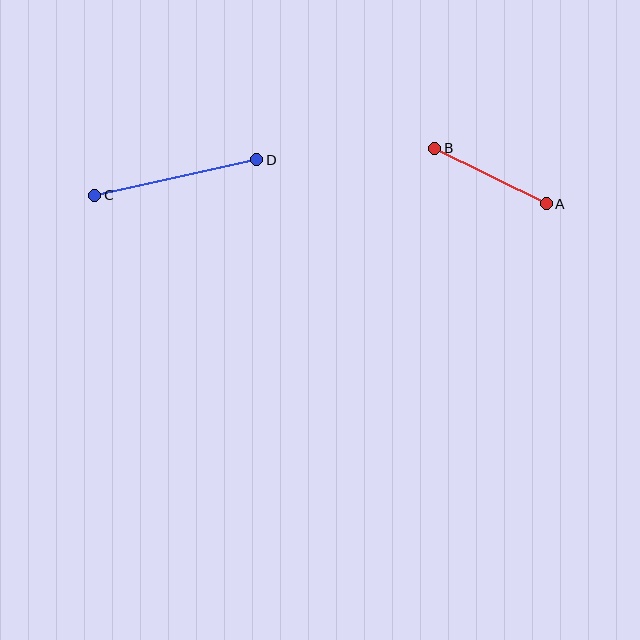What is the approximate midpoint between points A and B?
The midpoint is at approximately (491, 176) pixels.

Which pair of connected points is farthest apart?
Points C and D are farthest apart.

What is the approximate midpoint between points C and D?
The midpoint is at approximately (176, 178) pixels.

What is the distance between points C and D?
The distance is approximately 166 pixels.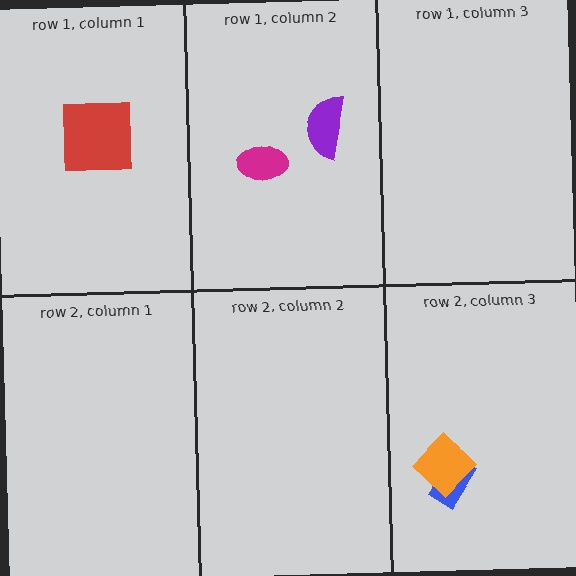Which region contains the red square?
The row 1, column 1 region.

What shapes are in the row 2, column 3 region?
The blue rectangle, the orange diamond.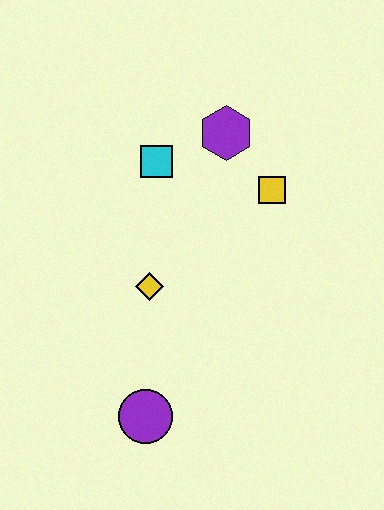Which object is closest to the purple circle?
The yellow diamond is closest to the purple circle.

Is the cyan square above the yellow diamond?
Yes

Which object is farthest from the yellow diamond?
The purple hexagon is farthest from the yellow diamond.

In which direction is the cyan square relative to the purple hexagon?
The cyan square is to the left of the purple hexagon.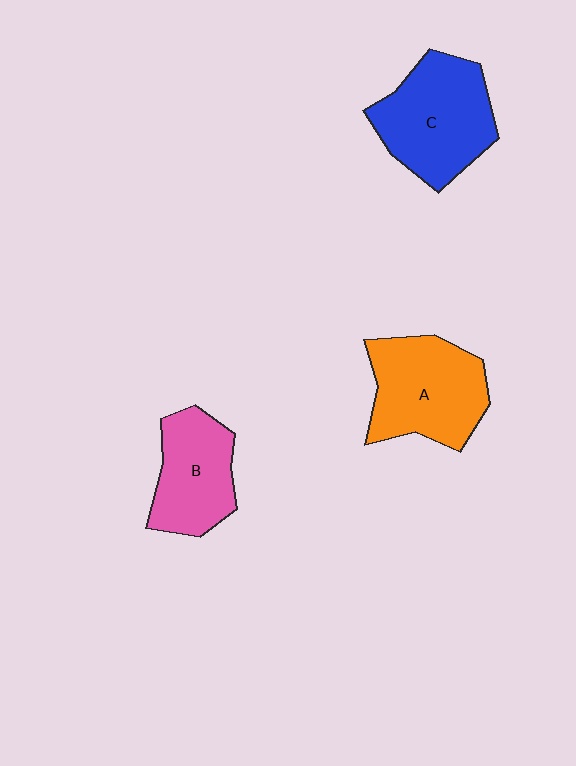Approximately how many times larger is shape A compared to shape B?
Approximately 1.3 times.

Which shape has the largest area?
Shape C (blue).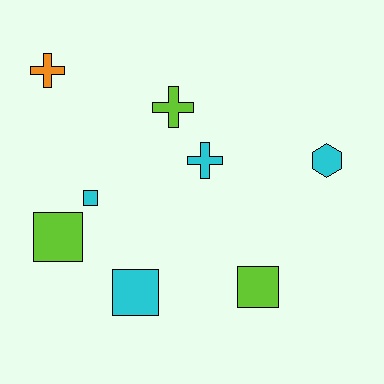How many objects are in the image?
There are 8 objects.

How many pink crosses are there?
There are no pink crosses.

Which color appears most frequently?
Cyan, with 4 objects.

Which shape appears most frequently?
Square, with 4 objects.